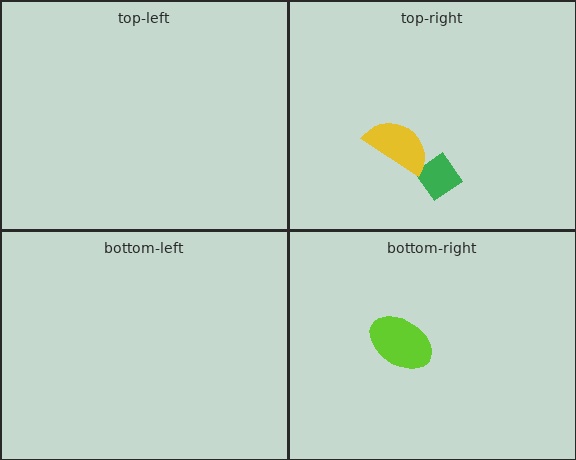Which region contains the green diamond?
The top-right region.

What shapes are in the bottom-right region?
The lime ellipse.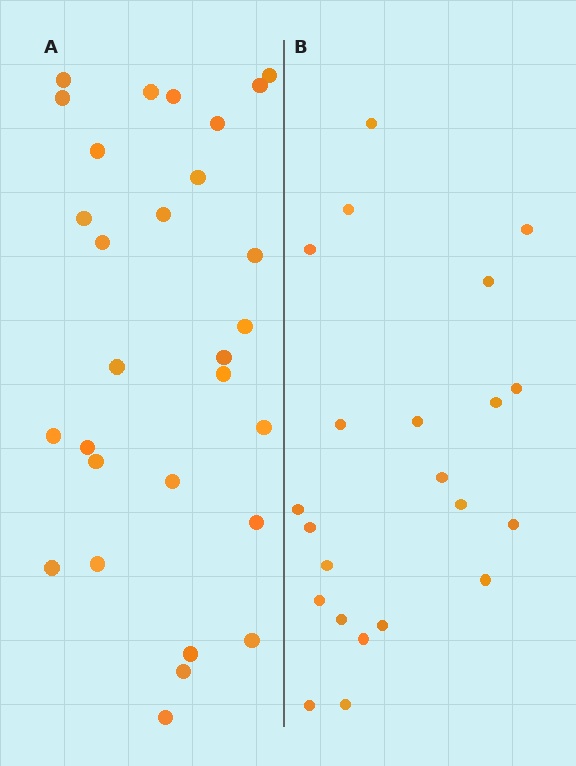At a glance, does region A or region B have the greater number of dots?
Region A (the left region) has more dots.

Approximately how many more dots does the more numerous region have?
Region A has roughly 8 or so more dots than region B.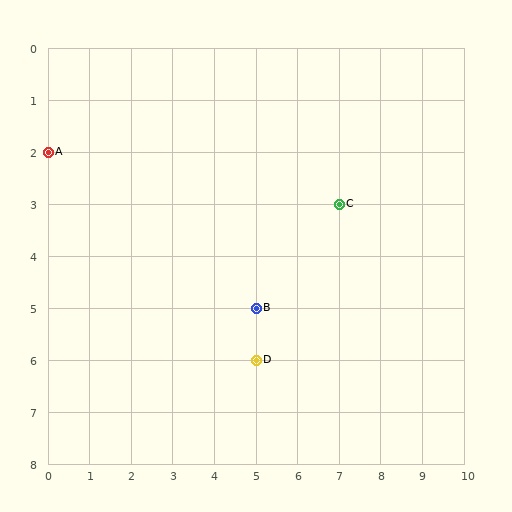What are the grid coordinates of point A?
Point A is at grid coordinates (0, 2).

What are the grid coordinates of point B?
Point B is at grid coordinates (5, 5).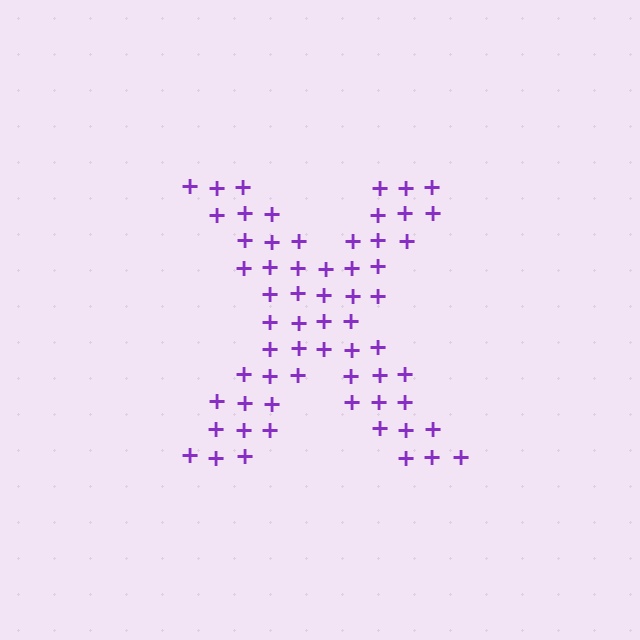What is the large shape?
The large shape is the letter X.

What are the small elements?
The small elements are plus signs.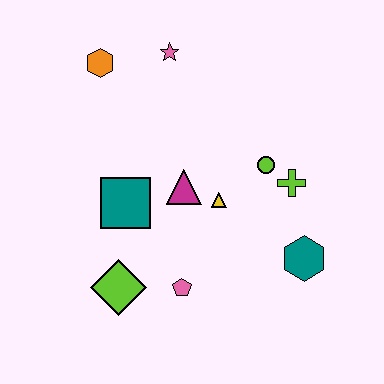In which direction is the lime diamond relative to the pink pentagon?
The lime diamond is to the left of the pink pentagon.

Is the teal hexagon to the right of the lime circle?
Yes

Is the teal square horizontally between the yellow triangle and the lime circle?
No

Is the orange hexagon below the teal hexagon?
No